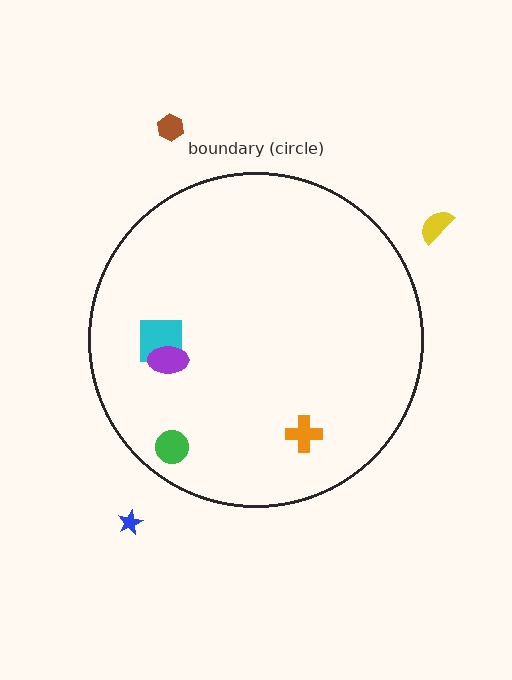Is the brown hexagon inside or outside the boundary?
Outside.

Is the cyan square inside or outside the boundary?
Inside.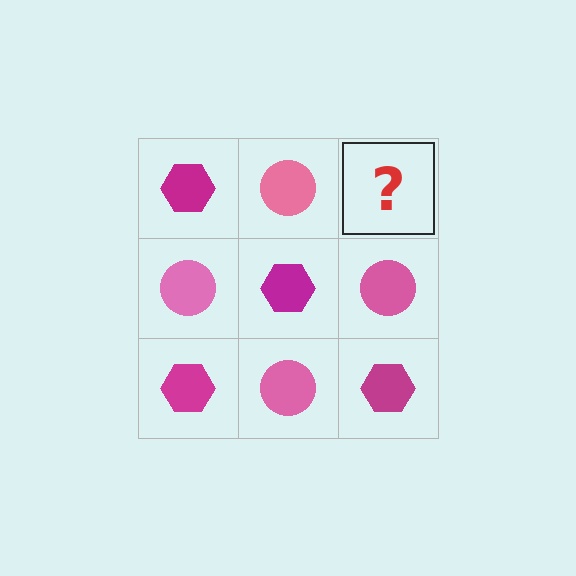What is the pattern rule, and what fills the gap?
The rule is that it alternates magenta hexagon and pink circle in a checkerboard pattern. The gap should be filled with a magenta hexagon.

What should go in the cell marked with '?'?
The missing cell should contain a magenta hexagon.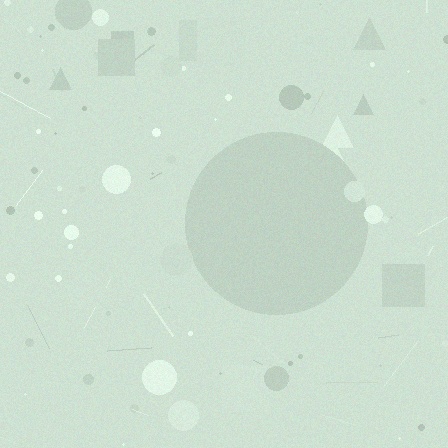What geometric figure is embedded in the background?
A circle is embedded in the background.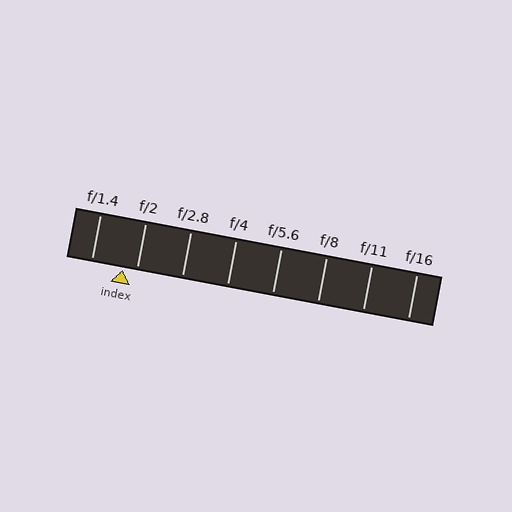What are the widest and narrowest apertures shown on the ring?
The widest aperture shown is f/1.4 and the narrowest is f/16.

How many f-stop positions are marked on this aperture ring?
There are 8 f-stop positions marked.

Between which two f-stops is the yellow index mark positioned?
The index mark is between f/1.4 and f/2.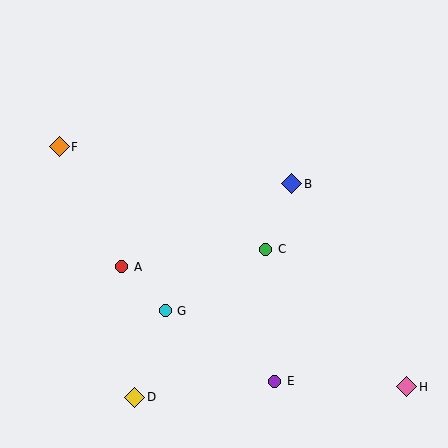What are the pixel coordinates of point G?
Point G is at (165, 311).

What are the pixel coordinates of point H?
Point H is at (407, 387).